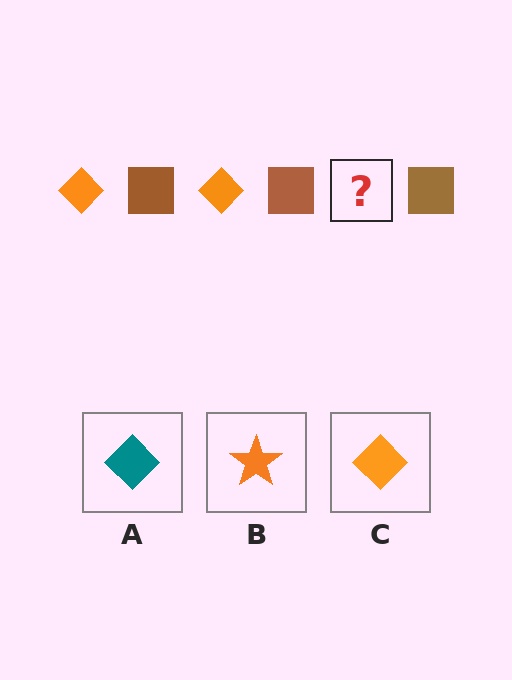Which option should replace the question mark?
Option C.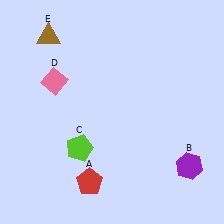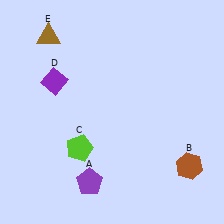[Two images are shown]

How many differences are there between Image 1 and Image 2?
There are 3 differences between the two images.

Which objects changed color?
A changed from red to purple. B changed from purple to brown. D changed from pink to purple.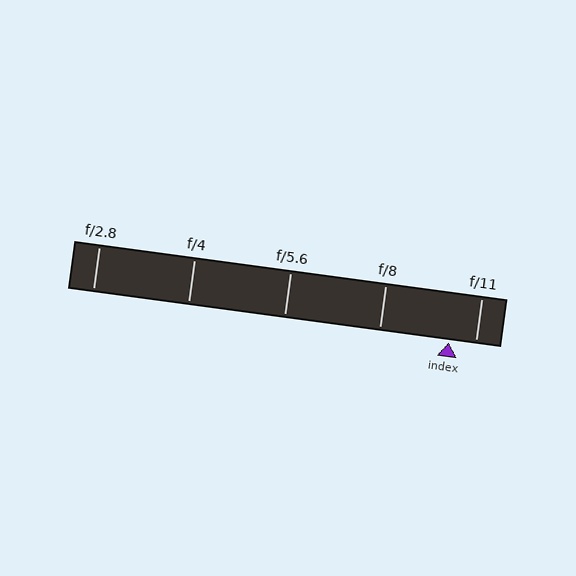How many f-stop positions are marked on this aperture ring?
There are 5 f-stop positions marked.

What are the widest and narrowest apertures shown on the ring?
The widest aperture shown is f/2.8 and the narrowest is f/11.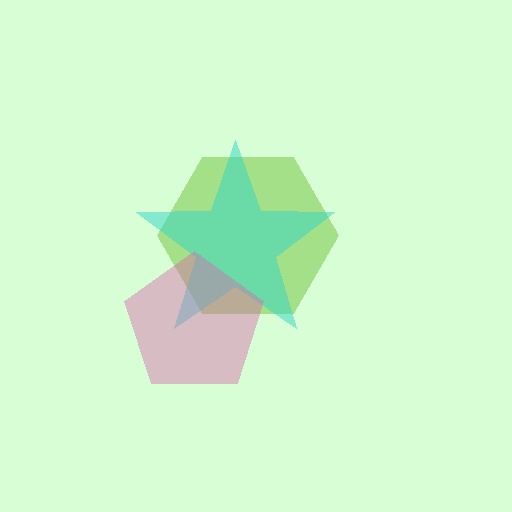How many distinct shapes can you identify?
There are 3 distinct shapes: a lime hexagon, a cyan star, a pink pentagon.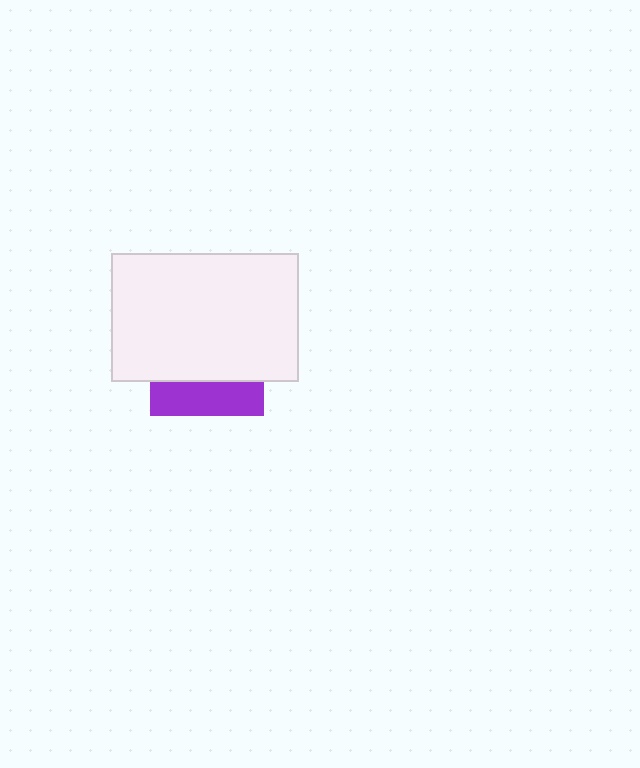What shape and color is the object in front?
The object in front is a white rectangle.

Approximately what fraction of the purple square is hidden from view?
Roughly 70% of the purple square is hidden behind the white rectangle.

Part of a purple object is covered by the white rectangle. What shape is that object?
It is a square.